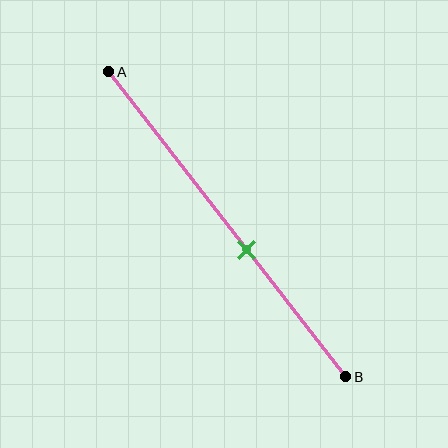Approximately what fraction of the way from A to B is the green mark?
The green mark is approximately 60% of the way from A to B.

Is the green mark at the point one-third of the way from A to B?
No, the mark is at about 60% from A, not at the 33% one-third point.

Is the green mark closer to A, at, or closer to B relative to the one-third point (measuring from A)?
The green mark is closer to point B than the one-third point of segment AB.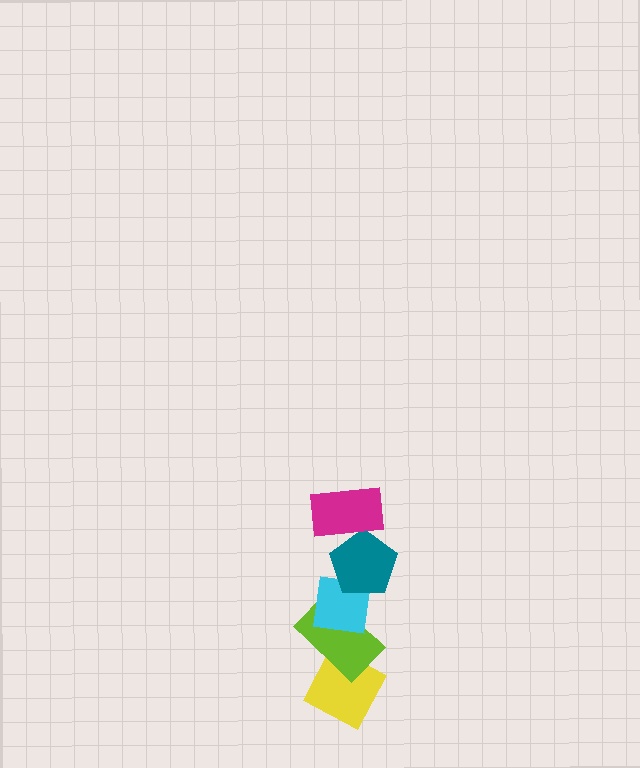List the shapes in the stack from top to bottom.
From top to bottom: the magenta rectangle, the teal pentagon, the cyan square, the lime rectangle, the yellow diamond.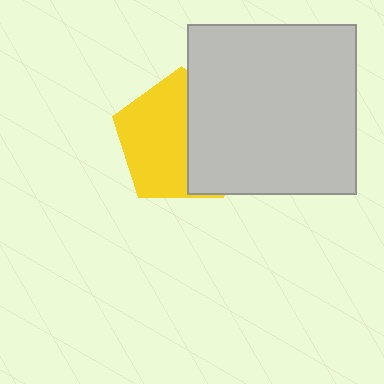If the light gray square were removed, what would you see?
You would see the complete yellow pentagon.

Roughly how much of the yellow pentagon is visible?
About half of it is visible (roughly 57%).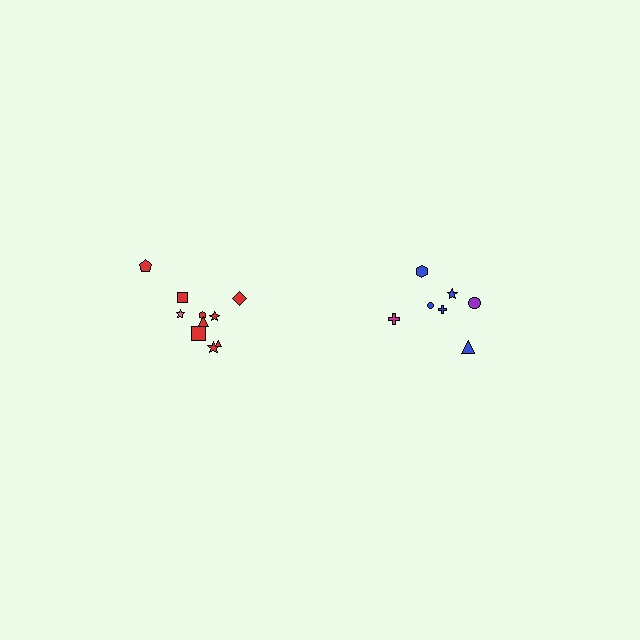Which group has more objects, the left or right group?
The left group.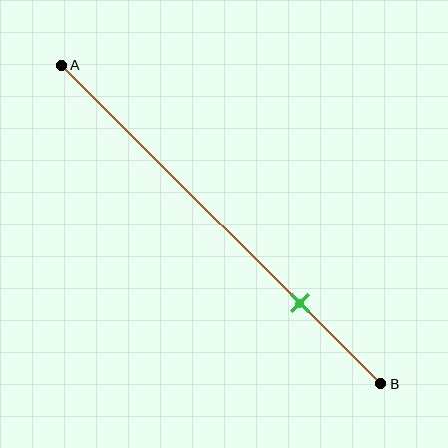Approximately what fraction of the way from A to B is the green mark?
The green mark is approximately 75% of the way from A to B.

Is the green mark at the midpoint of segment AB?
No, the mark is at about 75% from A, not at the 50% midpoint.